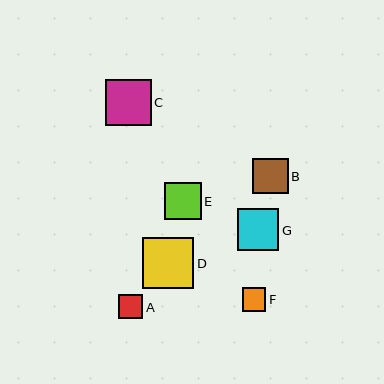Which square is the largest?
Square D is the largest with a size of approximately 51 pixels.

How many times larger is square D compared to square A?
Square D is approximately 2.1 times the size of square A.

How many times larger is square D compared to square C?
Square D is approximately 1.1 times the size of square C.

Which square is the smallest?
Square F is the smallest with a size of approximately 24 pixels.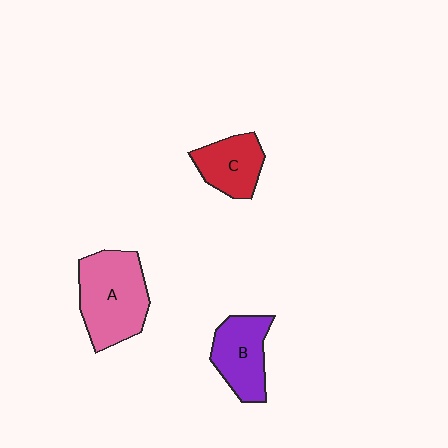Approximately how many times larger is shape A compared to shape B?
Approximately 1.4 times.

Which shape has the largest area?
Shape A (pink).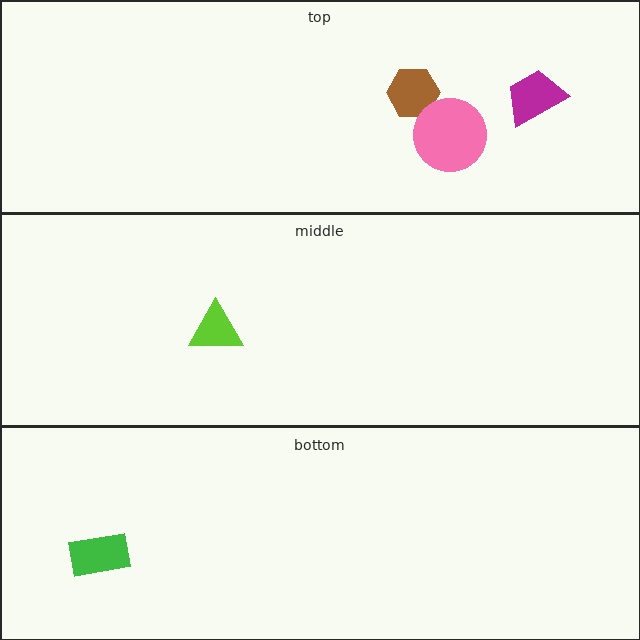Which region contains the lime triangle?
The middle region.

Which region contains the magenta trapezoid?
The top region.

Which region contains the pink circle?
The top region.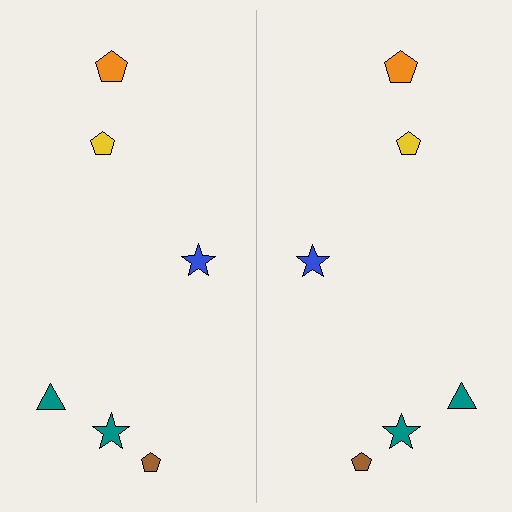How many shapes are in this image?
There are 12 shapes in this image.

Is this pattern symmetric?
Yes, this pattern has bilateral (reflection) symmetry.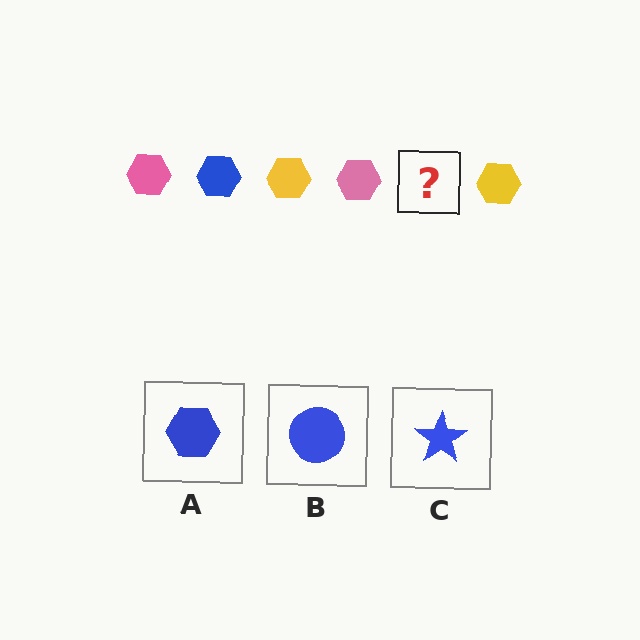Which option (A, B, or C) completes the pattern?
A.